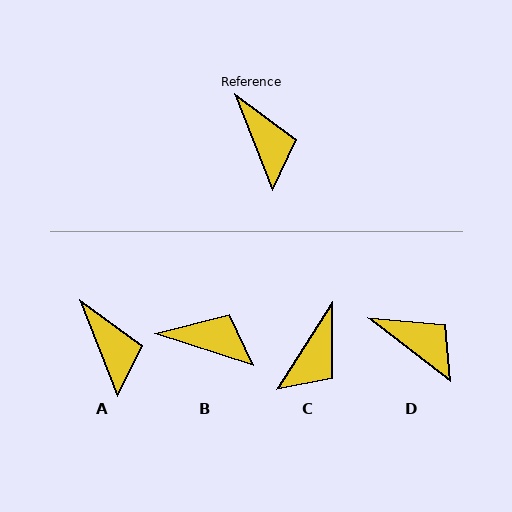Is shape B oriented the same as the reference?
No, it is off by about 51 degrees.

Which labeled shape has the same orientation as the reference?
A.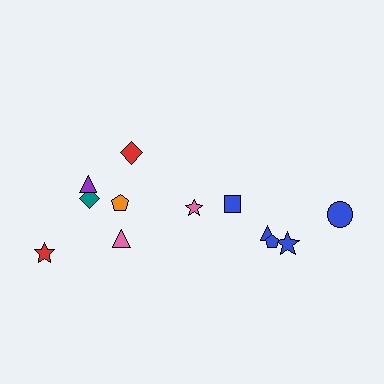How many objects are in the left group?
There are 7 objects.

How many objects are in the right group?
There are 5 objects.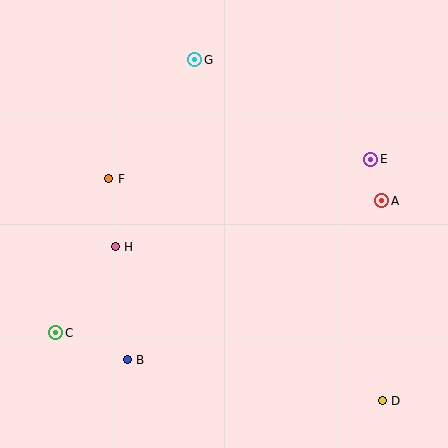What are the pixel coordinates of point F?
Point F is at (109, 179).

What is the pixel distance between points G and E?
The distance between G and E is 202 pixels.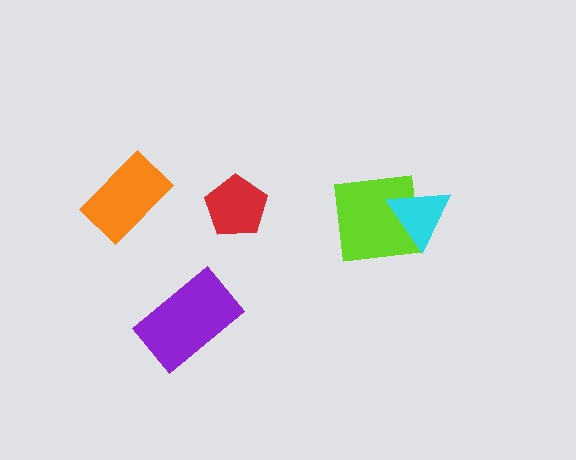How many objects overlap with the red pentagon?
0 objects overlap with the red pentagon.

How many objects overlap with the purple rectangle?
0 objects overlap with the purple rectangle.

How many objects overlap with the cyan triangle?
1 object overlaps with the cyan triangle.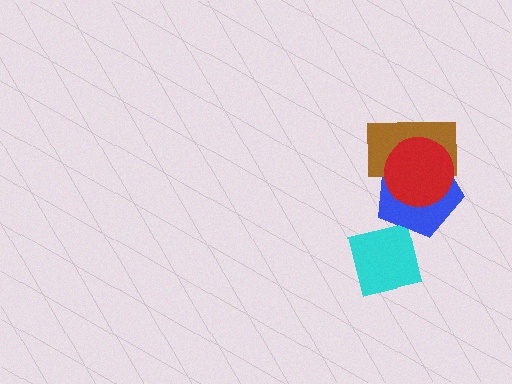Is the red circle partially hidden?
No, no other shape covers it.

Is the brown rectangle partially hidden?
Yes, it is partially covered by another shape.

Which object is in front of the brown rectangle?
The red circle is in front of the brown rectangle.